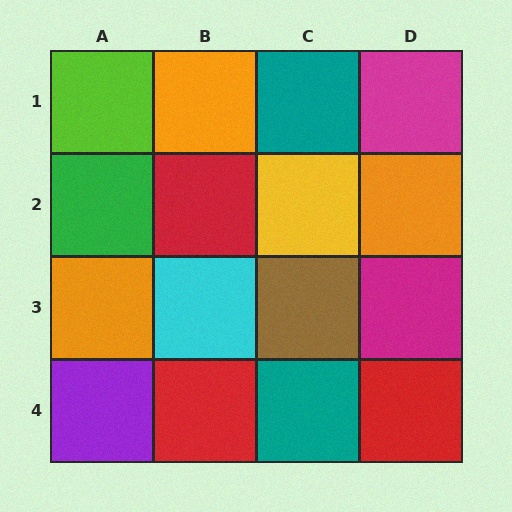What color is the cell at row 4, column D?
Red.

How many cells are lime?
1 cell is lime.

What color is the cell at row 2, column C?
Yellow.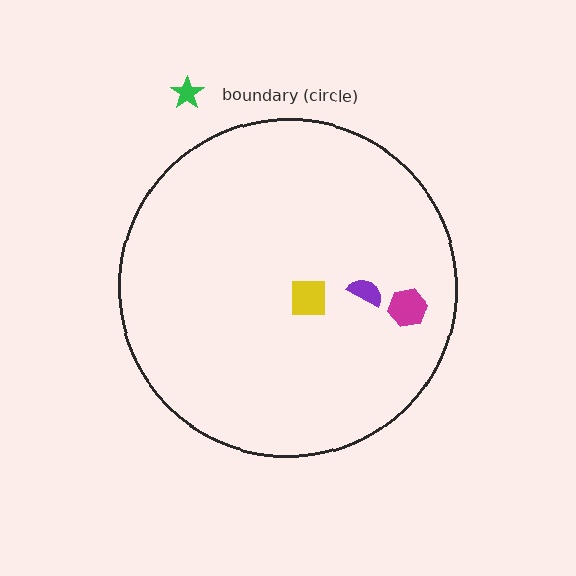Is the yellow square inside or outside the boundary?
Inside.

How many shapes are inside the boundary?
3 inside, 1 outside.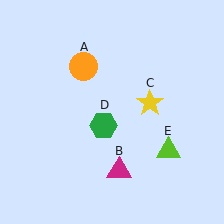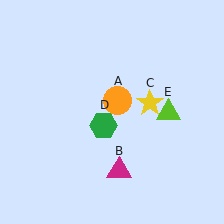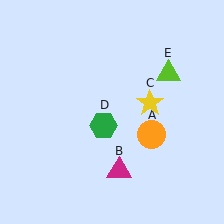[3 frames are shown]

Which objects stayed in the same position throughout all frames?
Magenta triangle (object B) and yellow star (object C) and green hexagon (object D) remained stationary.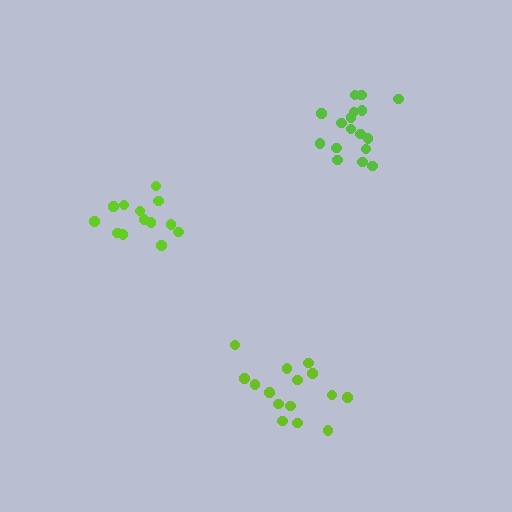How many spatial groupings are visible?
There are 3 spatial groupings.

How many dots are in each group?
Group 1: 13 dots, Group 2: 15 dots, Group 3: 17 dots (45 total).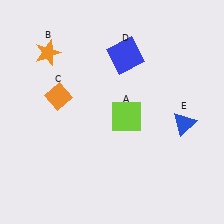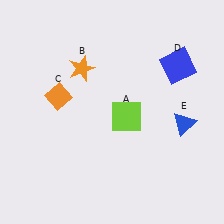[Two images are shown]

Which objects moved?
The objects that moved are: the orange star (B), the blue square (D).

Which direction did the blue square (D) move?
The blue square (D) moved right.